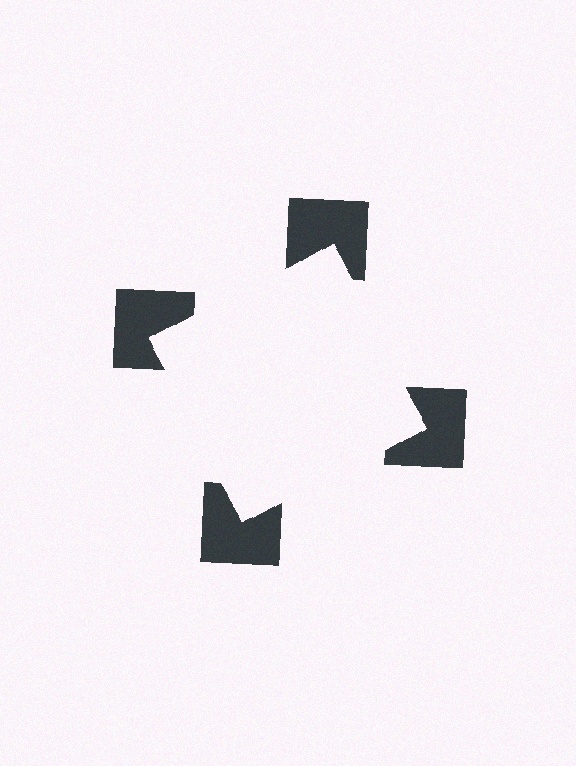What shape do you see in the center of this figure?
An illusory square — its edges are inferred from the aligned wedge cuts in the notched squares, not physically drawn.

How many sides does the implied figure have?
4 sides.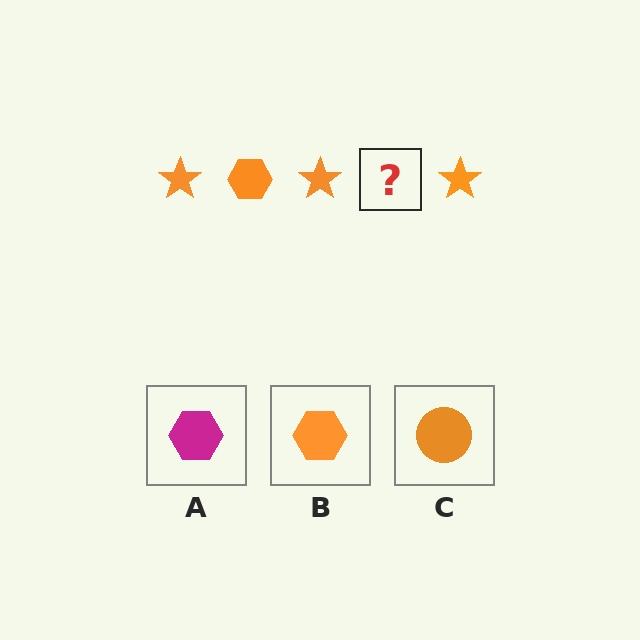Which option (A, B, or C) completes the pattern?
B.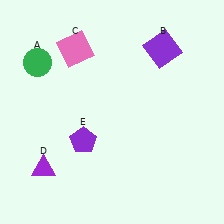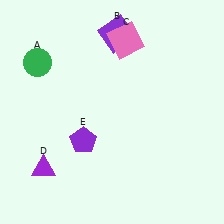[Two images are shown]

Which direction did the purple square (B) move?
The purple square (B) moved left.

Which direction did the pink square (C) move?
The pink square (C) moved right.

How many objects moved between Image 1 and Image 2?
2 objects moved between the two images.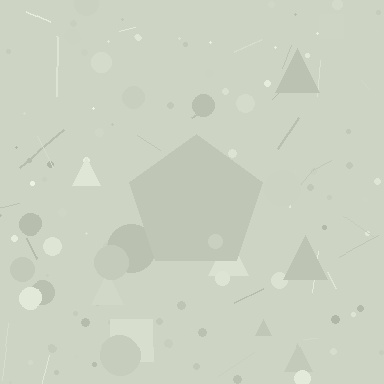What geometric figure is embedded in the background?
A pentagon is embedded in the background.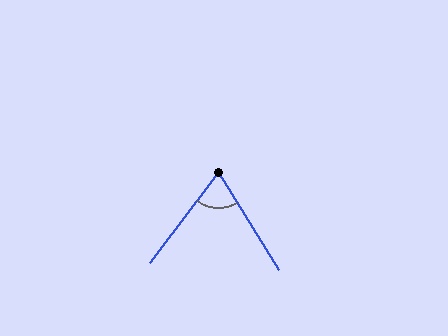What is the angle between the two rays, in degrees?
Approximately 69 degrees.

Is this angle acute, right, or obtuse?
It is acute.